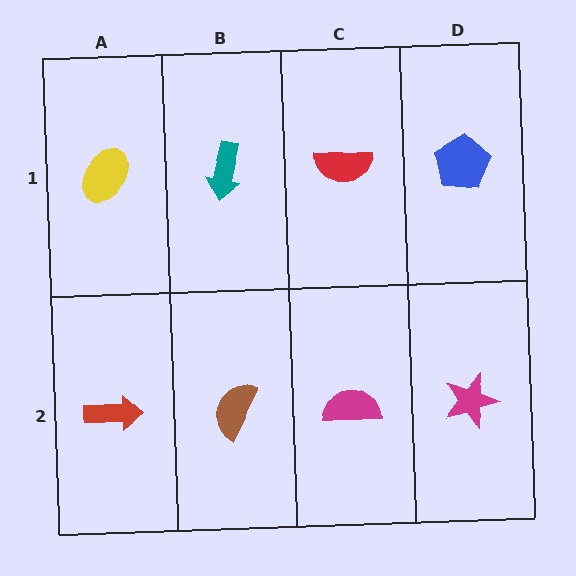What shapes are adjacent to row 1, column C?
A magenta semicircle (row 2, column C), a teal arrow (row 1, column B), a blue pentagon (row 1, column D).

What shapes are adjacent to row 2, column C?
A red semicircle (row 1, column C), a brown semicircle (row 2, column B), a magenta star (row 2, column D).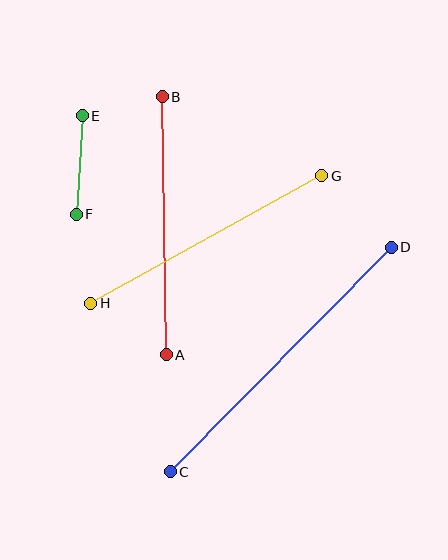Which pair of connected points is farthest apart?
Points C and D are farthest apart.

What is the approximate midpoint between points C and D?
The midpoint is at approximately (281, 360) pixels.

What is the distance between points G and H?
The distance is approximately 264 pixels.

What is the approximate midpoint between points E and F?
The midpoint is at approximately (79, 165) pixels.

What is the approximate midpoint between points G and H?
The midpoint is at approximately (206, 240) pixels.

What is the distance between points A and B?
The distance is approximately 258 pixels.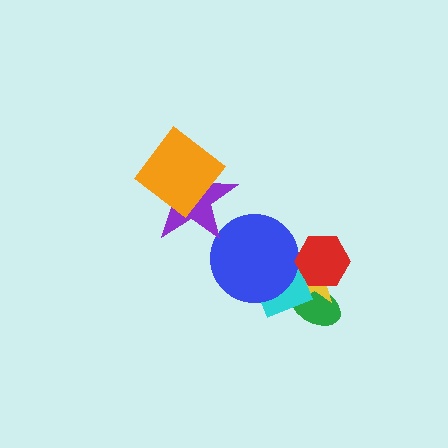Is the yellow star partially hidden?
Yes, it is partially covered by another shape.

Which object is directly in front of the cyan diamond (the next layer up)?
The blue circle is directly in front of the cyan diamond.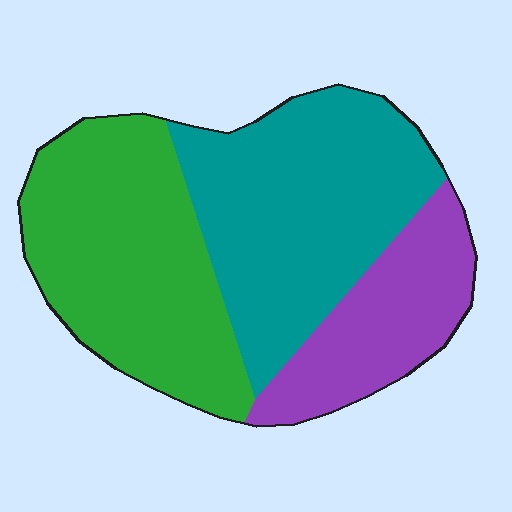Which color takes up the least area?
Purple, at roughly 20%.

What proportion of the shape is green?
Green covers 39% of the shape.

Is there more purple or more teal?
Teal.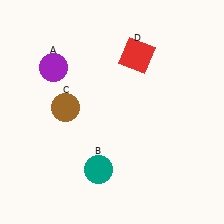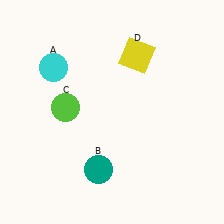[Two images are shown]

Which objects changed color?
A changed from purple to cyan. C changed from brown to lime. D changed from red to yellow.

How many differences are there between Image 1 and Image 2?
There are 3 differences between the two images.